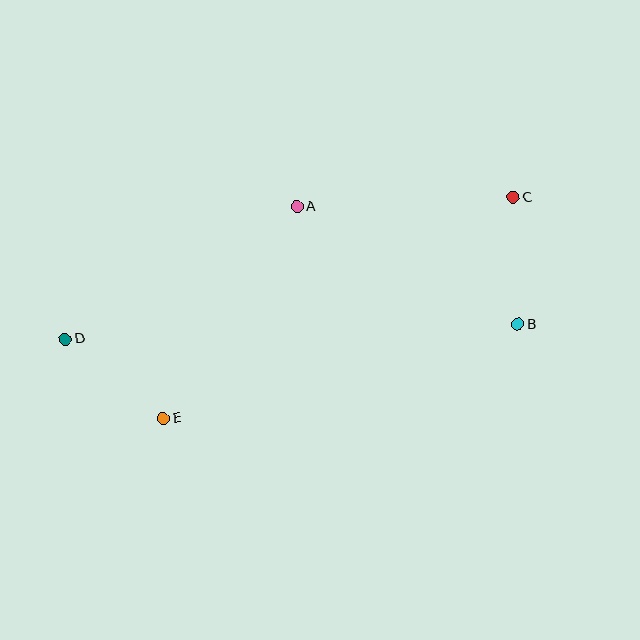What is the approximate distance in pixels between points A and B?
The distance between A and B is approximately 250 pixels.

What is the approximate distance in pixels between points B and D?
The distance between B and D is approximately 453 pixels.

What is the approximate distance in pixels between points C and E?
The distance between C and E is approximately 414 pixels.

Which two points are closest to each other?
Points D and E are closest to each other.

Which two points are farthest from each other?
Points C and D are farthest from each other.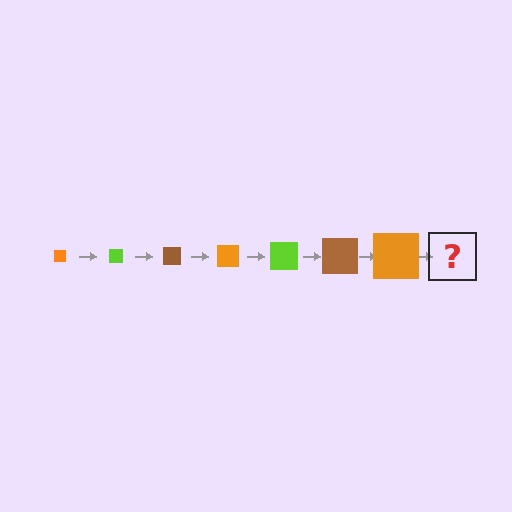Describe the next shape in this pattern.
It should be a lime square, larger than the previous one.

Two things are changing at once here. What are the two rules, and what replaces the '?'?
The two rules are that the square grows larger each step and the color cycles through orange, lime, and brown. The '?' should be a lime square, larger than the previous one.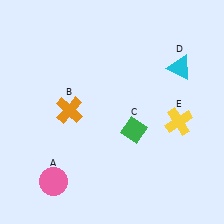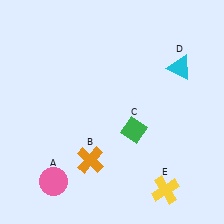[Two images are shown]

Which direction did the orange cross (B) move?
The orange cross (B) moved down.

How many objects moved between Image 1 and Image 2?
2 objects moved between the two images.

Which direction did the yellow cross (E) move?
The yellow cross (E) moved down.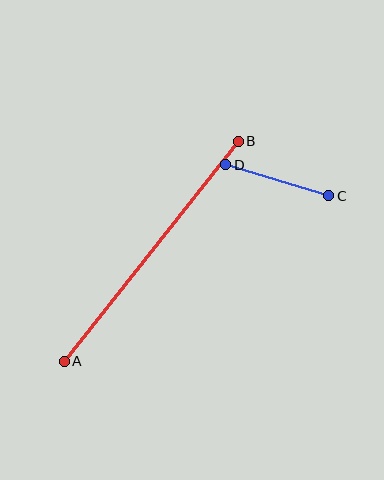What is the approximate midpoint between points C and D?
The midpoint is at approximately (277, 180) pixels.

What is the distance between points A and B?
The distance is approximately 280 pixels.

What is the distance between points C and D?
The distance is approximately 107 pixels.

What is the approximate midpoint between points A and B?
The midpoint is at approximately (151, 251) pixels.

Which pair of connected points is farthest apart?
Points A and B are farthest apart.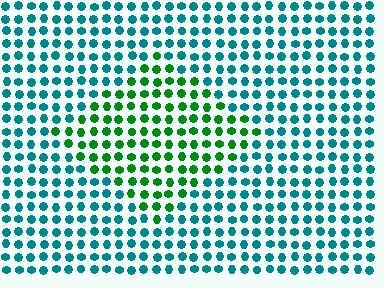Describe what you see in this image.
The image is filled with small teal elements in a uniform arrangement. A diamond-shaped region is visible where the elements are tinted to a slightly different hue, forming a subtle color boundary.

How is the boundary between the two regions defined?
The boundary is defined purely by a slight shift in hue (about 53 degrees). Spacing, size, and orientation are identical on both sides.